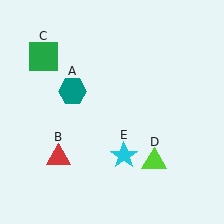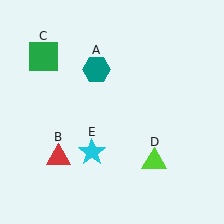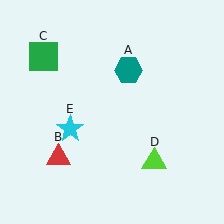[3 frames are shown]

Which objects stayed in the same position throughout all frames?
Red triangle (object B) and green square (object C) and lime triangle (object D) remained stationary.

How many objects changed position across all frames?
2 objects changed position: teal hexagon (object A), cyan star (object E).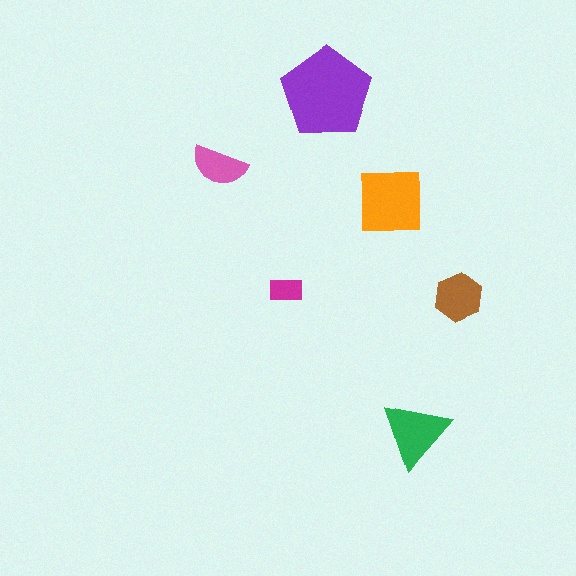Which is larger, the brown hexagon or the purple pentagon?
The purple pentagon.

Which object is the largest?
The purple pentagon.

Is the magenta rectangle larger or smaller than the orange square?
Smaller.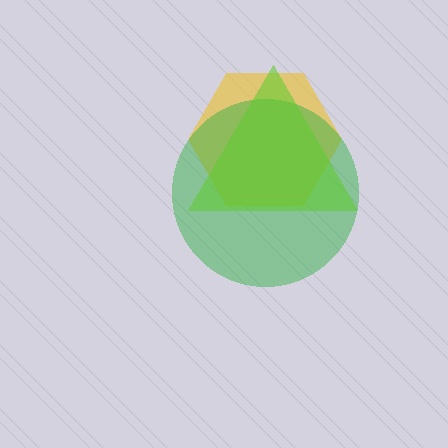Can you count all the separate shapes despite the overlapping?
Yes, there are 3 separate shapes.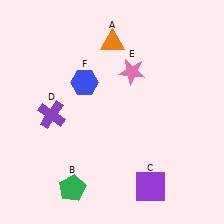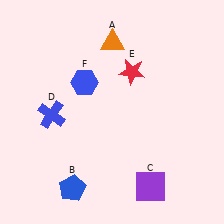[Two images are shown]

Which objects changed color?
B changed from green to blue. D changed from purple to blue. E changed from pink to red.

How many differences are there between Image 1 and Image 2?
There are 3 differences between the two images.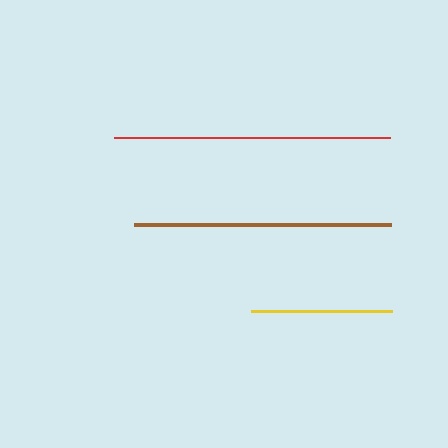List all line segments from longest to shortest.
From longest to shortest: red, brown, yellow.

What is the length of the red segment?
The red segment is approximately 276 pixels long.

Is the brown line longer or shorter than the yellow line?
The brown line is longer than the yellow line.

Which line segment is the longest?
The red line is the longest at approximately 276 pixels.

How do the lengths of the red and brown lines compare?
The red and brown lines are approximately the same length.